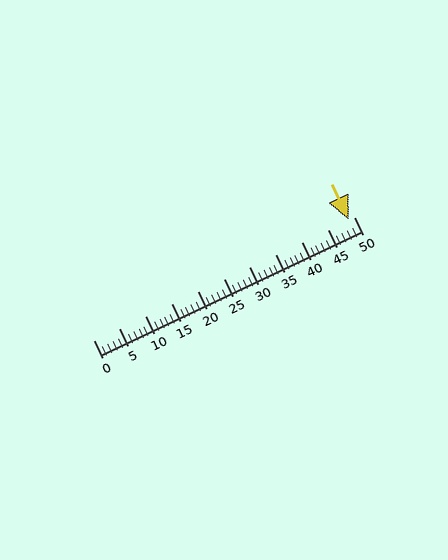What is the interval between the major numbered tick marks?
The major tick marks are spaced 5 units apart.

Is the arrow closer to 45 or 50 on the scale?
The arrow is closer to 50.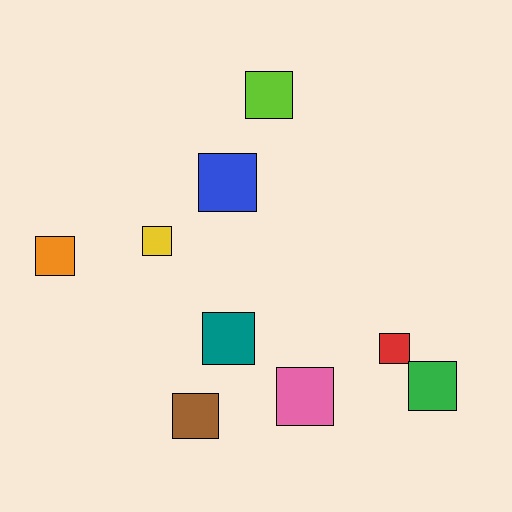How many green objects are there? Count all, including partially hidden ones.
There is 1 green object.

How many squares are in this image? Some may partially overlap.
There are 9 squares.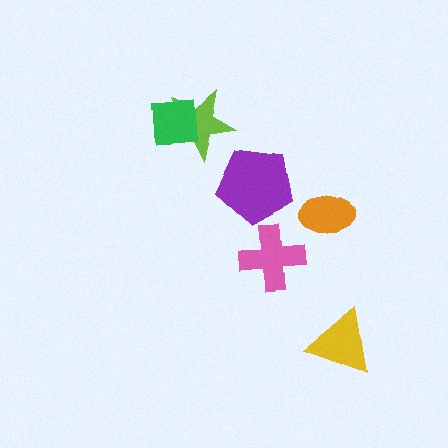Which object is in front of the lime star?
The green square is in front of the lime star.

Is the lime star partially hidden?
Yes, it is partially covered by another shape.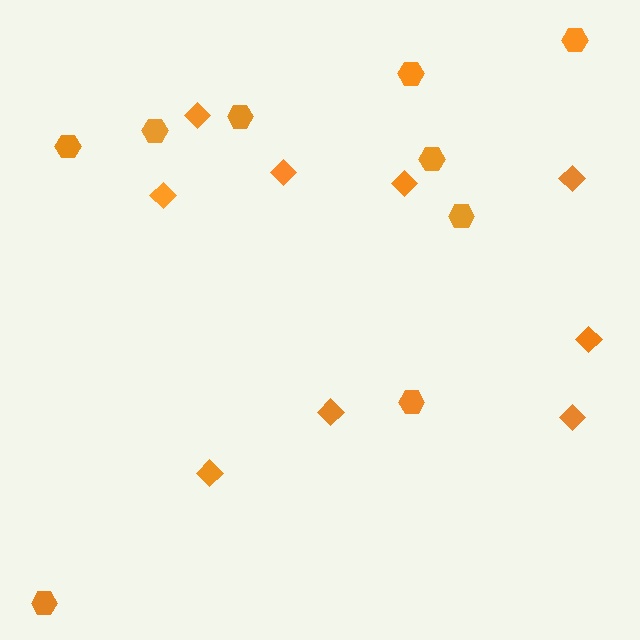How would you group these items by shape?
There are 2 groups: one group of hexagons (9) and one group of diamonds (9).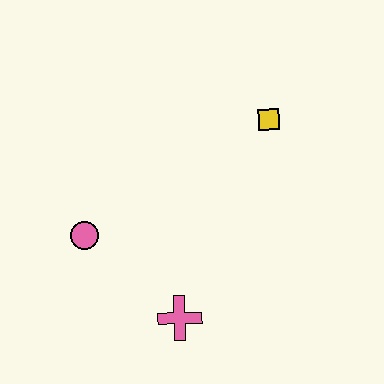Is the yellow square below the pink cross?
No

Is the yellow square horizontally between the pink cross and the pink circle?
No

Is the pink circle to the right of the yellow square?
No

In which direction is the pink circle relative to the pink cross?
The pink circle is to the left of the pink cross.